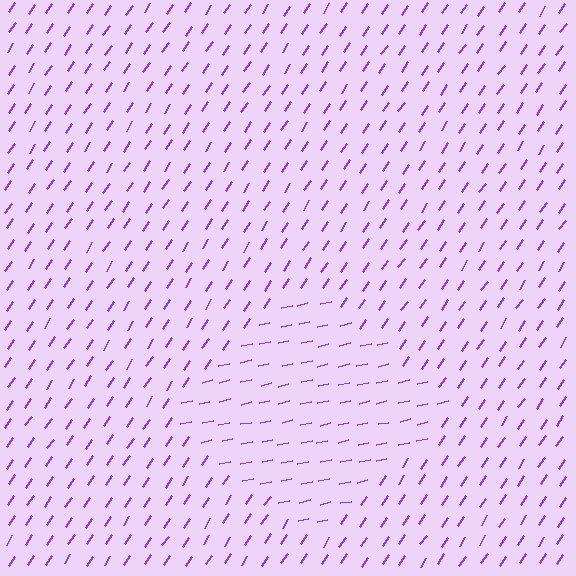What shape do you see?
I see a diamond.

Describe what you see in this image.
The image is filled with small purple line segments. A diamond region in the image has lines oriented differently from the surrounding lines, creating a visible texture boundary.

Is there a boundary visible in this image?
Yes, there is a texture boundary formed by a change in line orientation.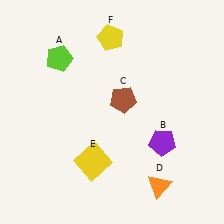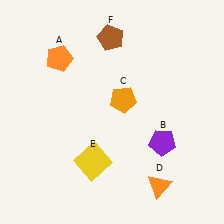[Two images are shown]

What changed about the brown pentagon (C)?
In Image 1, C is brown. In Image 2, it changed to orange.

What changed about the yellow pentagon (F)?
In Image 1, F is yellow. In Image 2, it changed to brown.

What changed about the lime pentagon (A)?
In Image 1, A is lime. In Image 2, it changed to orange.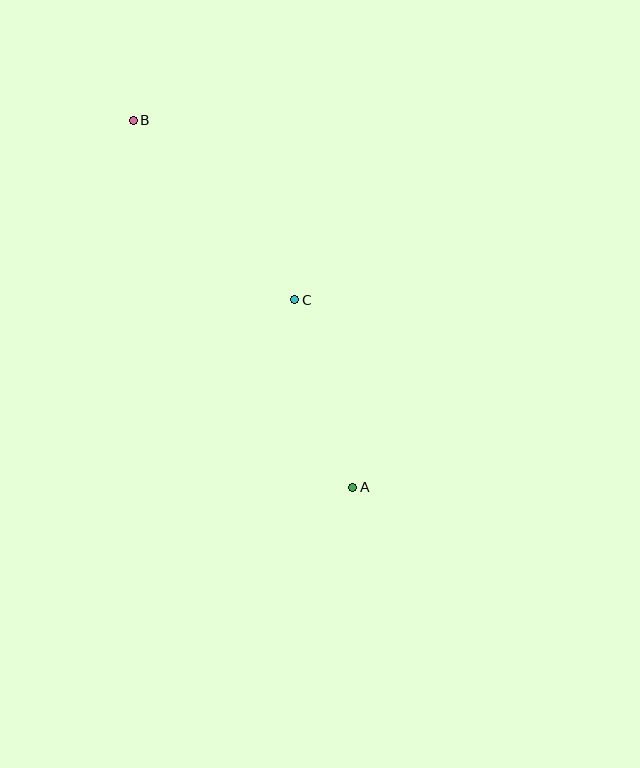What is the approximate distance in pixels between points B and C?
The distance between B and C is approximately 242 pixels.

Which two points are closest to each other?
Points A and C are closest to each other.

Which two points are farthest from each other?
Points A and B are farthest from each other.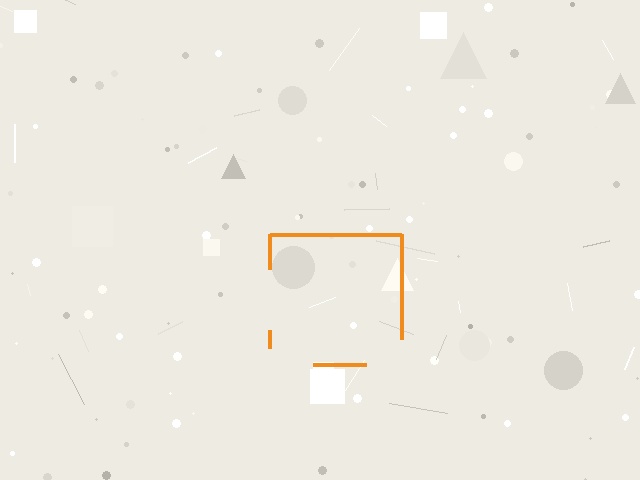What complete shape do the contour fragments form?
The contour fragments form a square.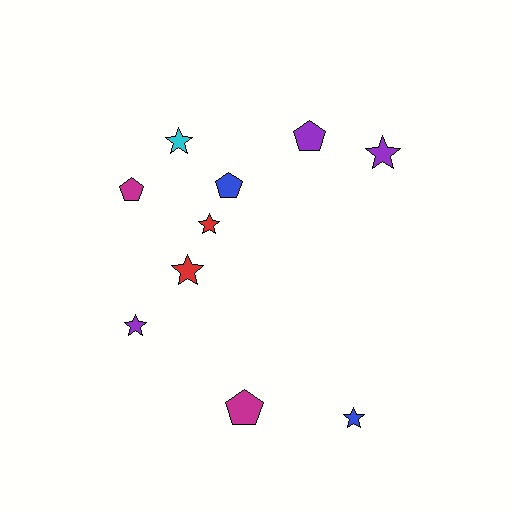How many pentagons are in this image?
There are 4 pentagons.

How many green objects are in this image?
There are no green objects.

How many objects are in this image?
There are 10 objects.